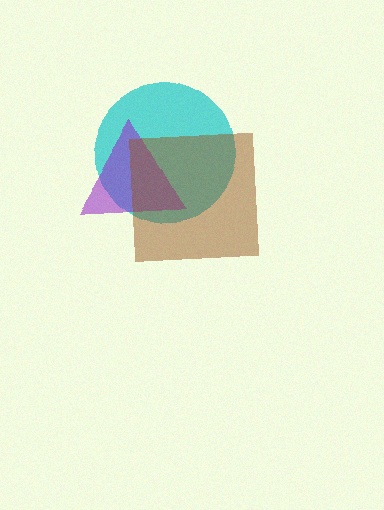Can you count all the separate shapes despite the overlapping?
Yes, there are 3 separate shapes.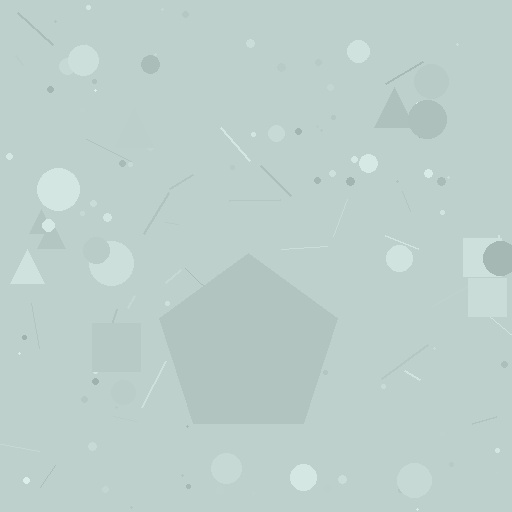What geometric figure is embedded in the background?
A pentagon is embedded in the background.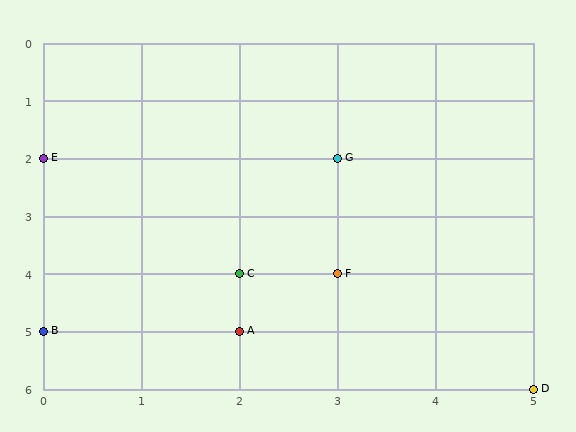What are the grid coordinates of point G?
Point G is at grid coordinates (3, 2).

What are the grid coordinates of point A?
Point A is at grid coordinates (2, 5).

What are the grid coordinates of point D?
Point D is at grid coordinates (5, 6).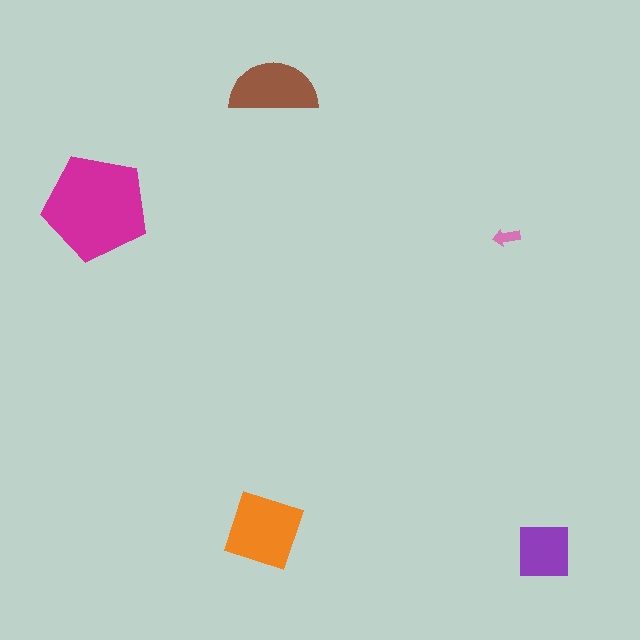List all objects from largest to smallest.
The magenta pentagon, the orange diamond, the brown semicircle, the purple square, the pink arrow.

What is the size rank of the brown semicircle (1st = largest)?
3rd.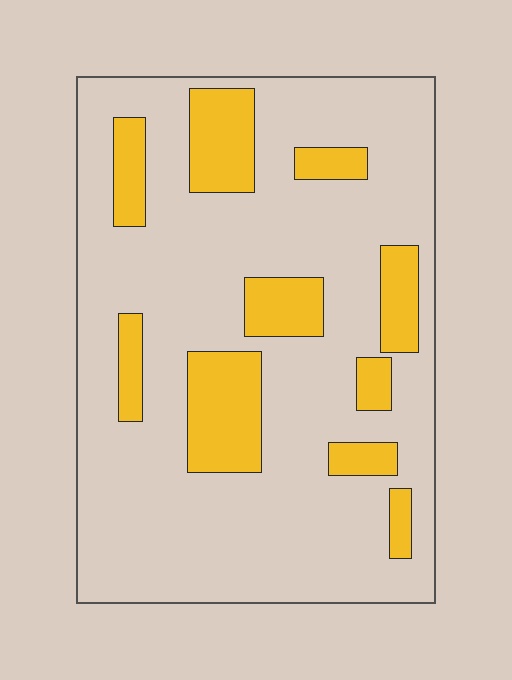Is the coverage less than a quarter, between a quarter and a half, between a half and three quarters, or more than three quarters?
Less than a quarter.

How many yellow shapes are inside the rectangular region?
10.